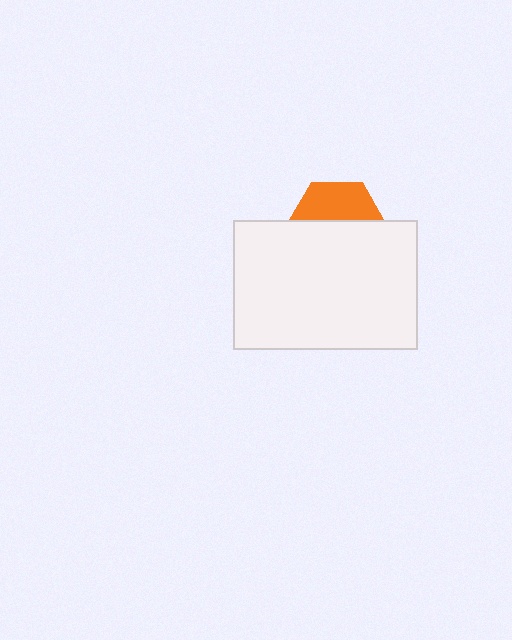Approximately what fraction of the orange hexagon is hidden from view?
Roughly 60% of the orange hexagon is hidden behind the white rectangle.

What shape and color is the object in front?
The object in front is a white rectangle.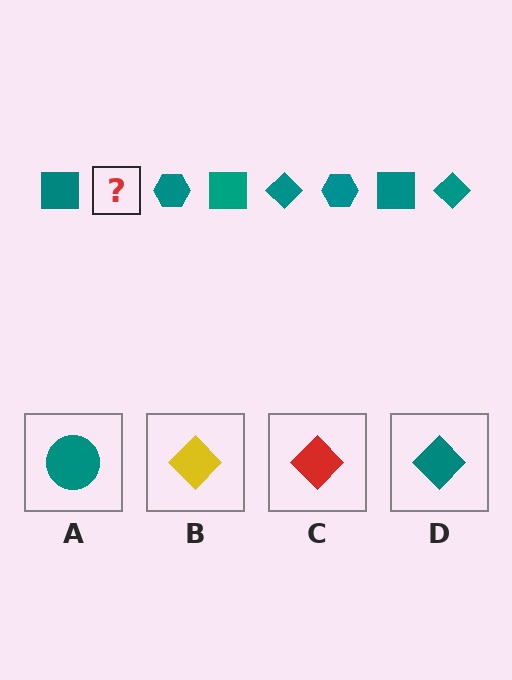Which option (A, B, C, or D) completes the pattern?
D.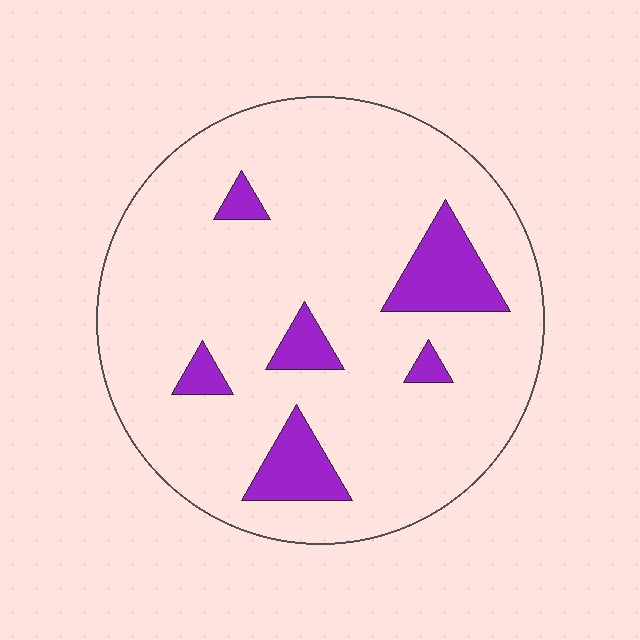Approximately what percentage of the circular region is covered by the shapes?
Approximately 15%.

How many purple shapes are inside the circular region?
6.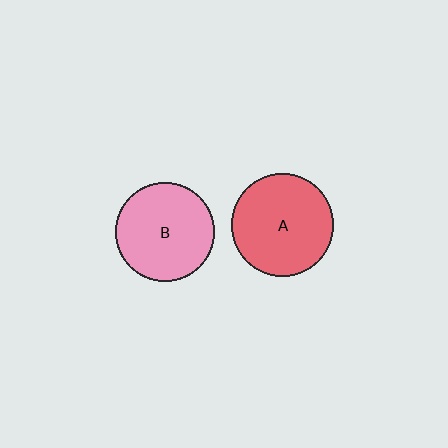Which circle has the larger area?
Circle A (red).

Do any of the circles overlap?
No, none of the circles overlap.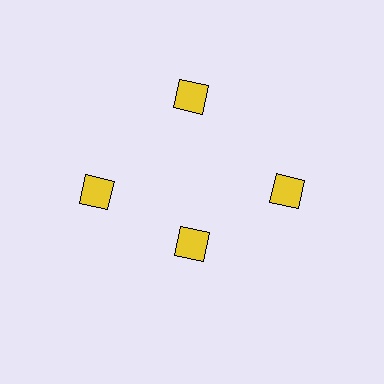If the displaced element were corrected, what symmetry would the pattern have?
It would have 4-fold rotational symmetry — the pattern would map onto itself every 90 degrees.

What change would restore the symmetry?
The symmetry would be restored by moving it outward, back onto the ring so that all 4 diamonds sit at equal angles and equal distance from the center.